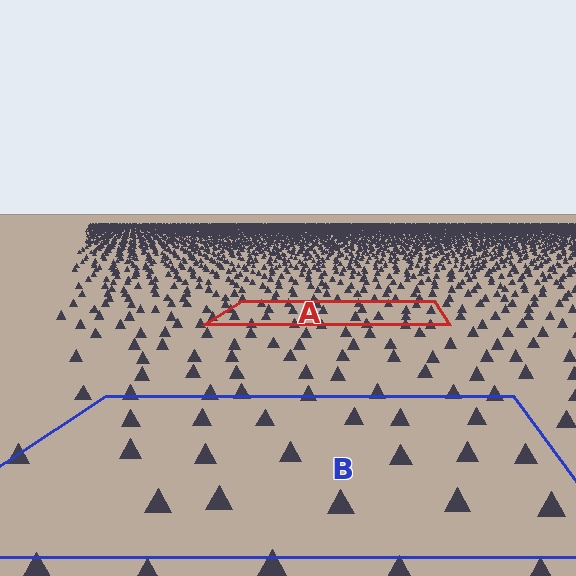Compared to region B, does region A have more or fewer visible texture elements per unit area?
Region A has more texture elements per unit area — they are packed more densely because it is farther away.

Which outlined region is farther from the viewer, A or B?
Region A is farther from the viewer — the texture elements inside it appear smaller and more densely packed.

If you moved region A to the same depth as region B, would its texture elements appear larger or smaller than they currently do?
They would appear larger. At a closer depth, the same texture elements are projected at a bigger on-screen size.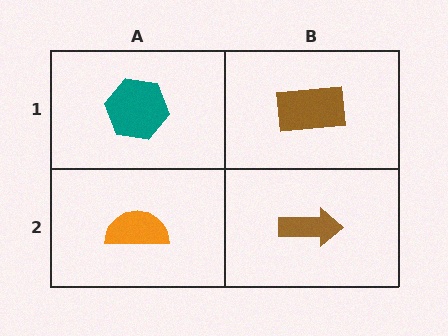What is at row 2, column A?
An orange semicircle.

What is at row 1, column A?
A teal hexagon.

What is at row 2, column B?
A brown arrow.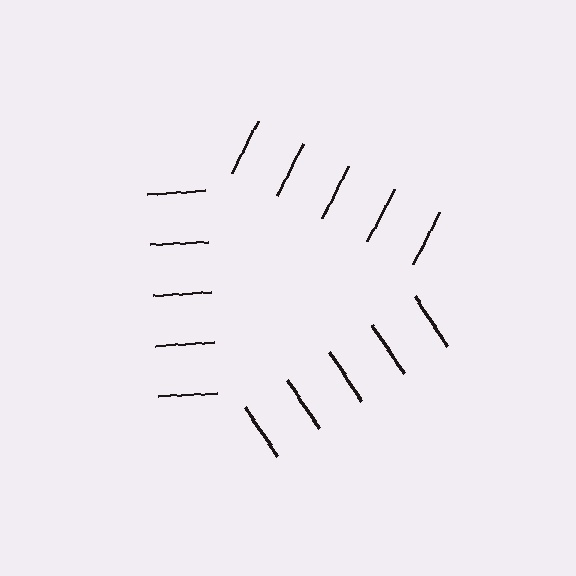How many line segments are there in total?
15 — 5 along each of the 3 edges.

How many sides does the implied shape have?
3 sides — the line-ends trace a triangle.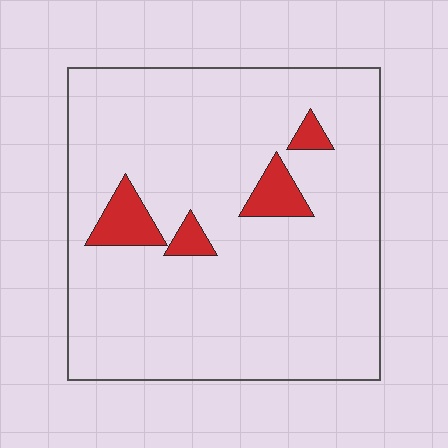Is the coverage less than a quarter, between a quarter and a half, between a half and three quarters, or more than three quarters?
Less than a quarter.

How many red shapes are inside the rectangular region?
4.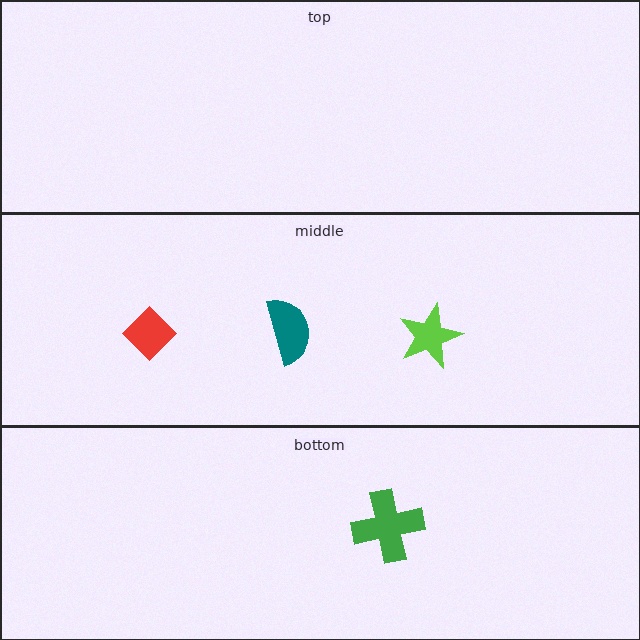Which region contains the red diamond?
The middle region.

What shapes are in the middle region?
The teal semicircle, the red diamond, the lime star.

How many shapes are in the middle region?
3.